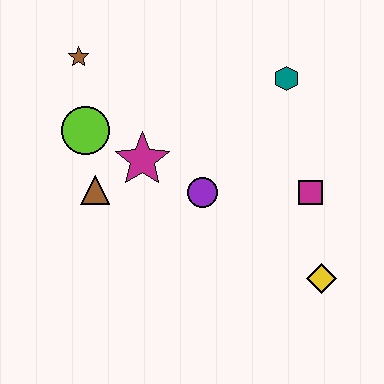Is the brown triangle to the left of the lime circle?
No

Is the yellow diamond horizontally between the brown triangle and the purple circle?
No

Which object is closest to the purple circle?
The magenta star is closest to the purple circle.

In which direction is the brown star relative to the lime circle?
The brown star is above the lime circle.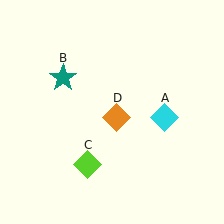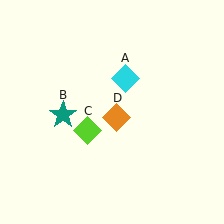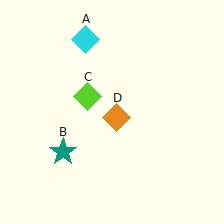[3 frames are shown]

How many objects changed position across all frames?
3 objects changed position: cyan diamond (object A), teal star (object B), lime diamond (object C).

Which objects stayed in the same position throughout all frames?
Orange diamond (object D) remained stationary.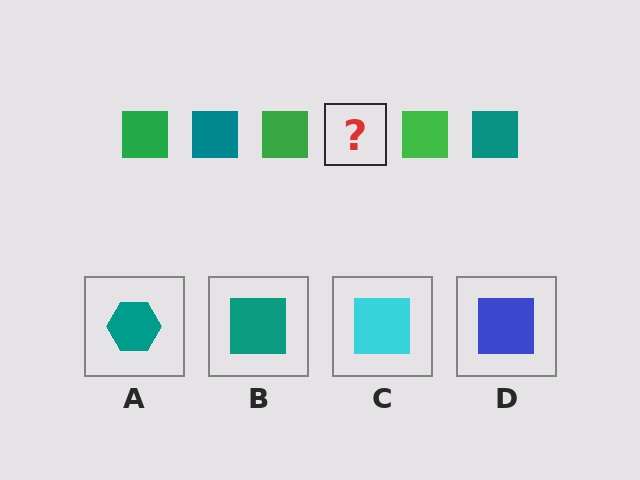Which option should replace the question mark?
Option B.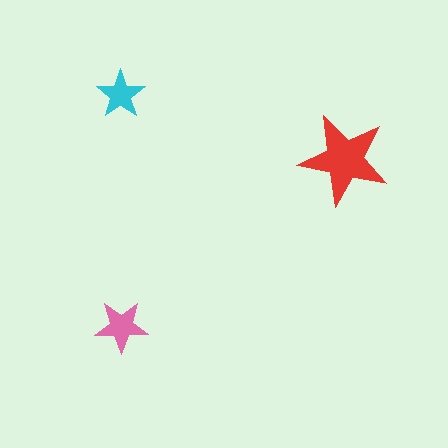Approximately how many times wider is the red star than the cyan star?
About 2 times wider.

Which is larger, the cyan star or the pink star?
The pink one.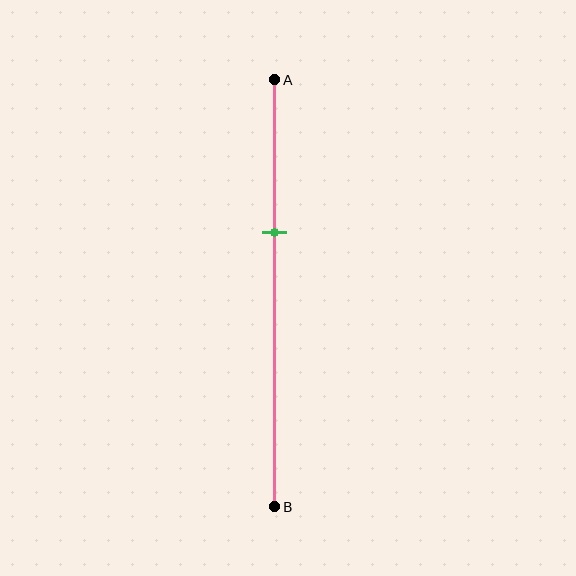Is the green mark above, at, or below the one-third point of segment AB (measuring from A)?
The green mark is approximately at the one-third point of segment AB.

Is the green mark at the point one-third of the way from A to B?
Yes, the mark is approximately at the one-third point.